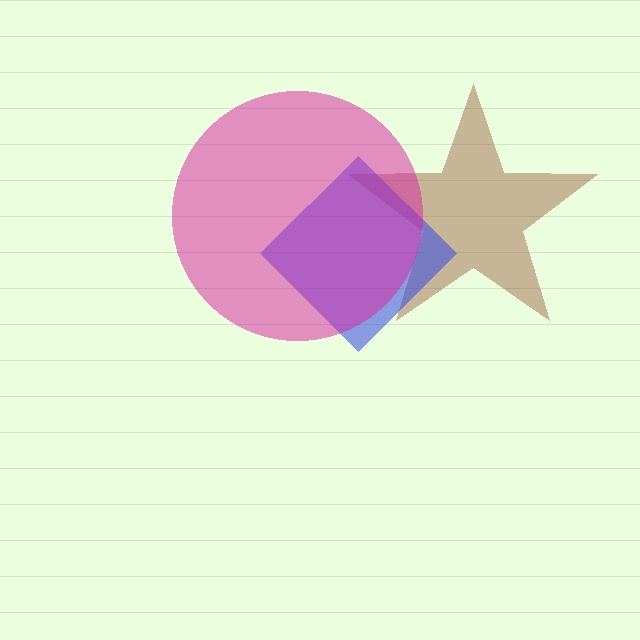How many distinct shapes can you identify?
There are 3 distinct shapes: a brown star, a blue diamond, a magenta circle.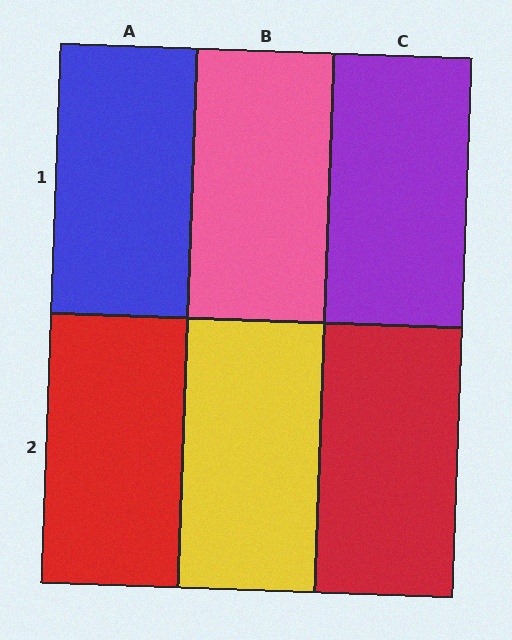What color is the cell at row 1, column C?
Purple.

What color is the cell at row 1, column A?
Blue.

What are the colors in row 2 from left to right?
Red, yellow, red.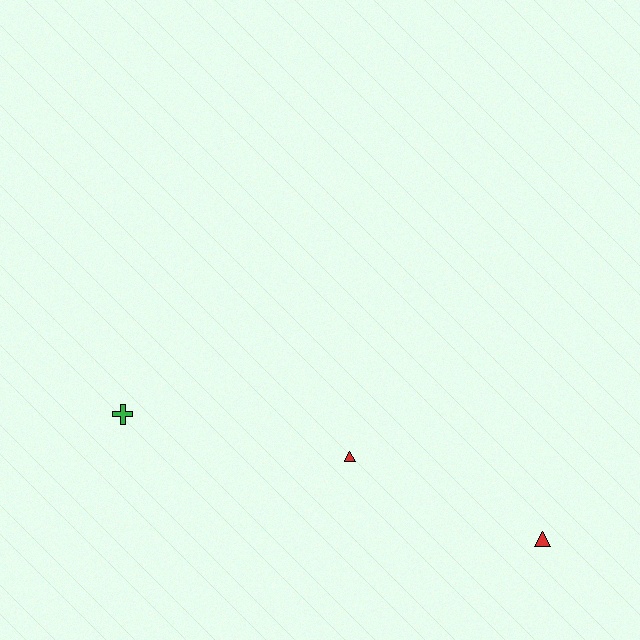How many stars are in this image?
There are no stars.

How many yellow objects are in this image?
There are no yellow objects.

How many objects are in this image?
There are 3 objects.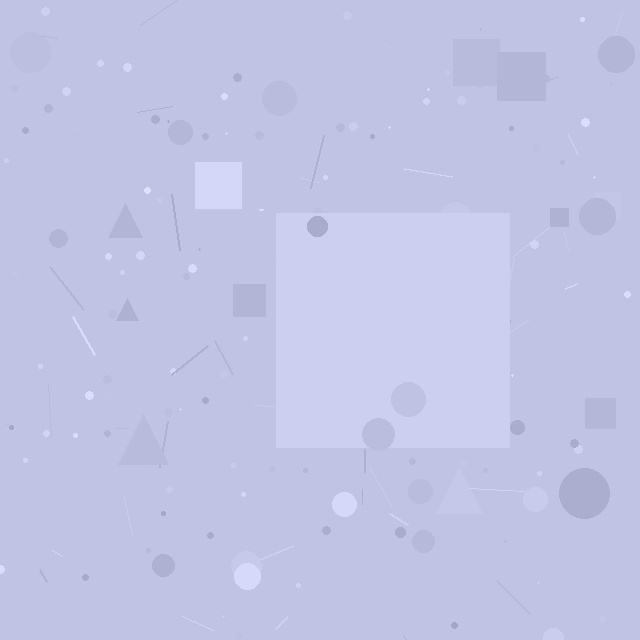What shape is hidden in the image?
A square is hidden in the image.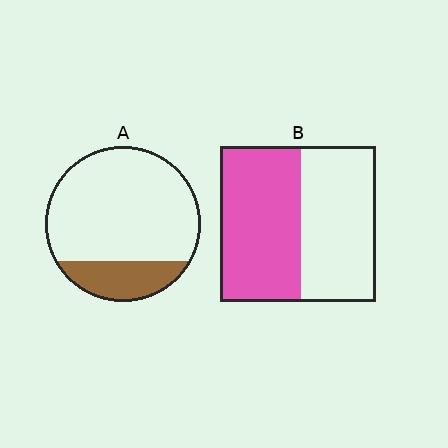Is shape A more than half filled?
No.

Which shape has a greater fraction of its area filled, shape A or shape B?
Shape B.